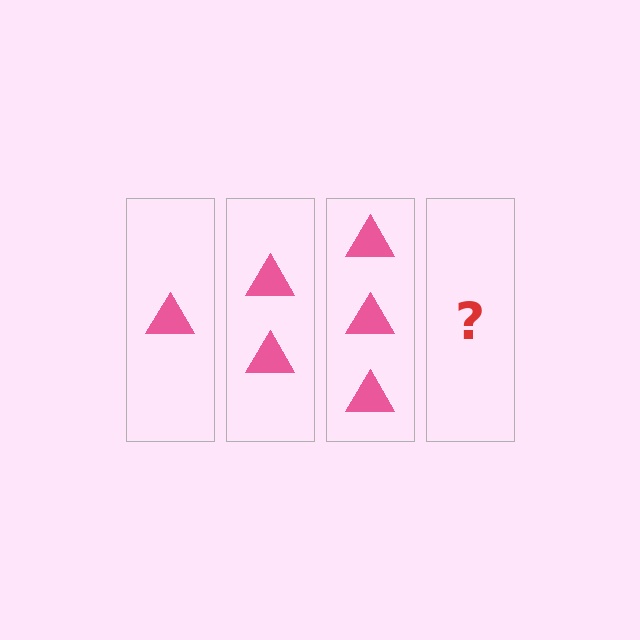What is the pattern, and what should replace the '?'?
The pattern is that each step adds one more triangle. The '?' should be 4 triangles.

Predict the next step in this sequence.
The next step is 4 triangles.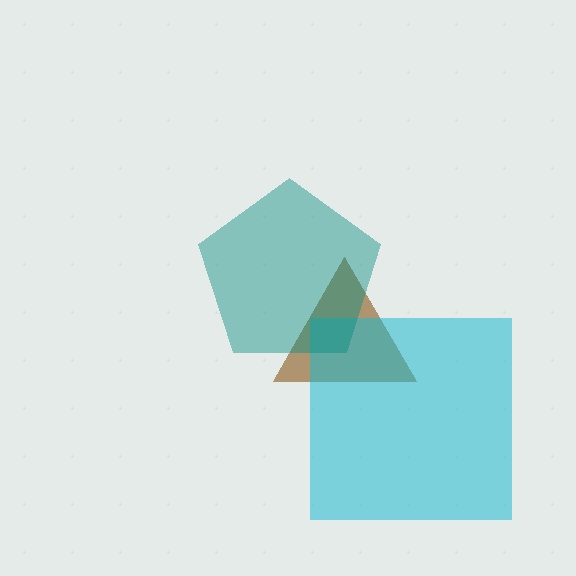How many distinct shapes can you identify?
There are 3 distinct shapes: a brown triangle, a cyan square, a teal pentagon.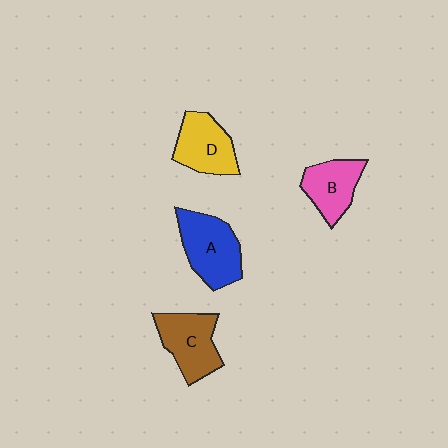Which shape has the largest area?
Shape A (blue).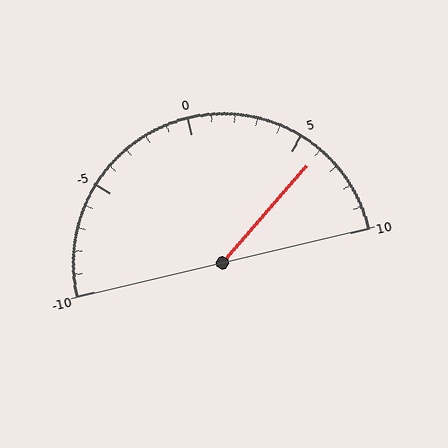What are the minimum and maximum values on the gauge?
The gauge ranges from -10 to 10.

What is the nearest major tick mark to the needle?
The nearest major tick mark is 5.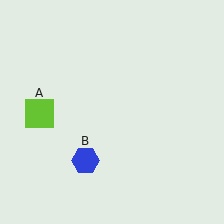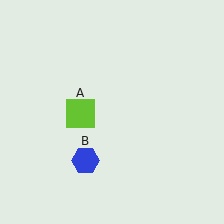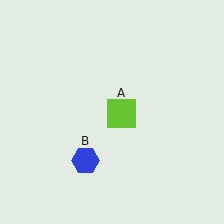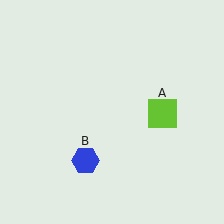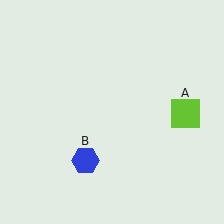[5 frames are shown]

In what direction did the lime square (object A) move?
The lime square (object A) moved right.